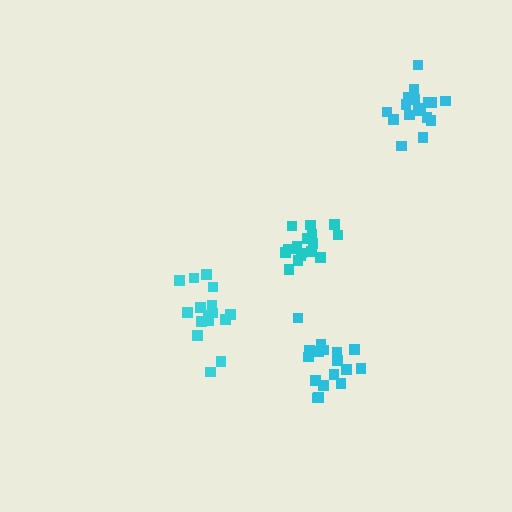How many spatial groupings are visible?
There are 4 spatial groupings.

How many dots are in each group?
Group 1: 17 dots, Group 2: 17 dots, Group 3: 17 dots, Group 4: 17 dots (68 total).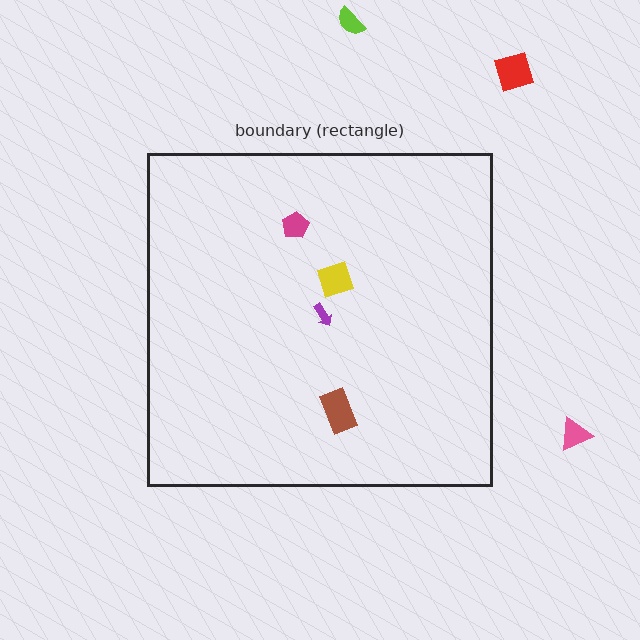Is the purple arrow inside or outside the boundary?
Inside.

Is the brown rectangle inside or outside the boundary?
Inside.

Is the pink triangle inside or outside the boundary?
Outside.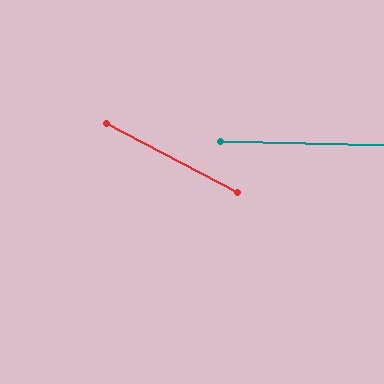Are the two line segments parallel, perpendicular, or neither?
Neither parallel nor perpendicular — they differ by about 27°.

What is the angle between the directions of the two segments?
Approximately 27 degrees.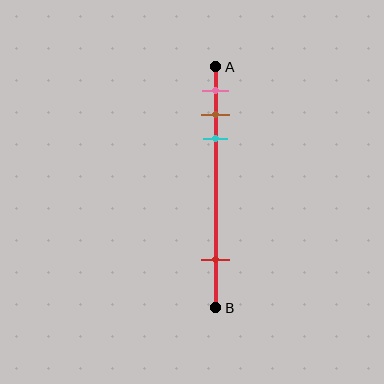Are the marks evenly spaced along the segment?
No, the marks are not evenly spaced.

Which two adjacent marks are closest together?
The brown and cyan marks are the closest adjacent pair.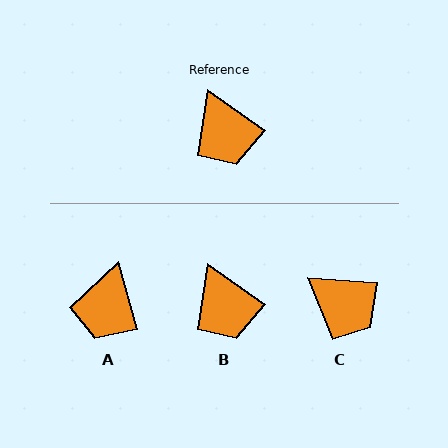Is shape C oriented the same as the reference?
No, it is off by about 31 degrees.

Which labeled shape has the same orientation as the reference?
B.